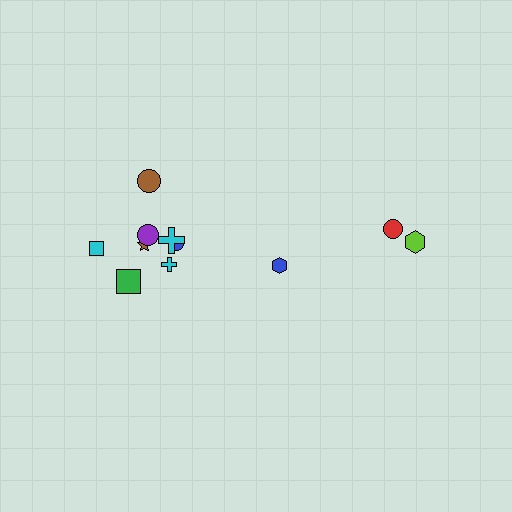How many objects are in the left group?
There are 8 objects.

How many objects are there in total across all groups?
There are 11 objects.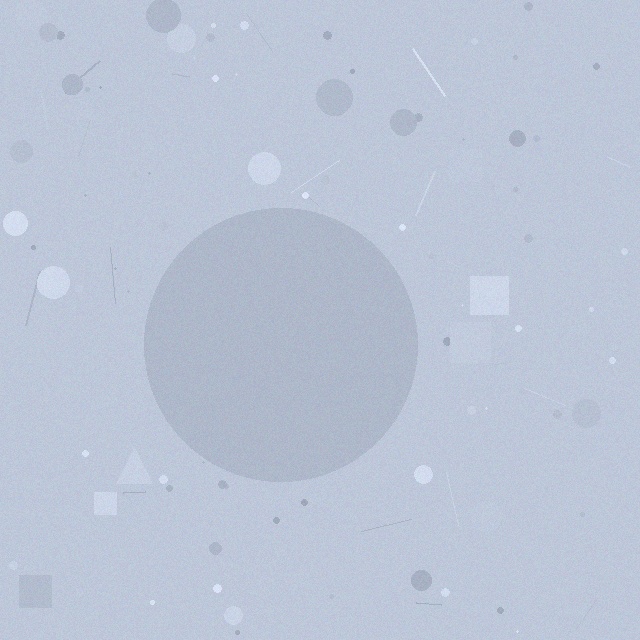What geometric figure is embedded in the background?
A circle is embedded in the background.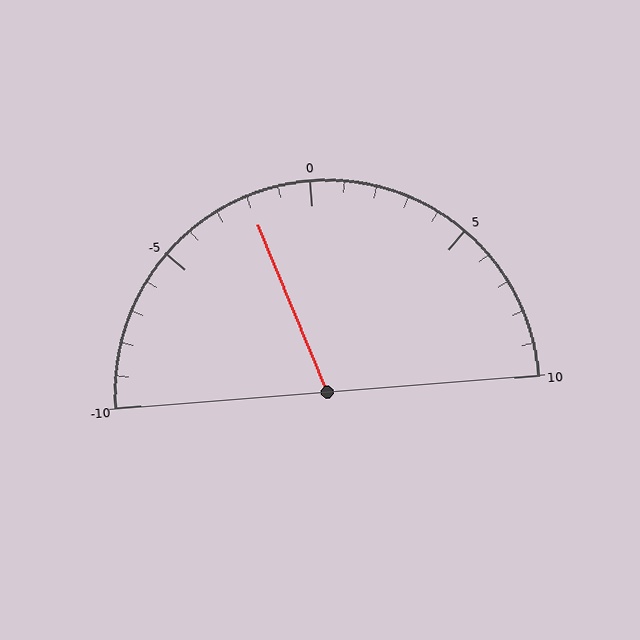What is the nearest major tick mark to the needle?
The nearest major tick mark is 0.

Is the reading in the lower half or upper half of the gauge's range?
The reading is in the lower half of the range (-10 to 10).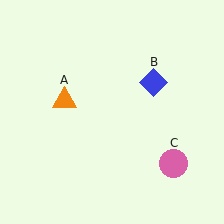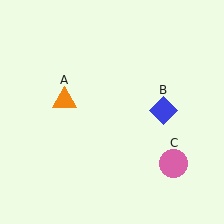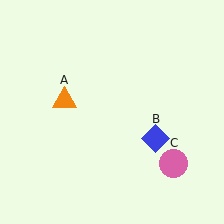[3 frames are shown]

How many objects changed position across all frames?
1 object changed position: blue diamond (object B).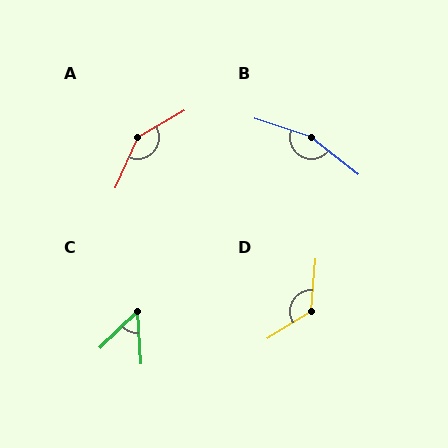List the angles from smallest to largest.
C (49°), D (126°), A (143°), B (160°).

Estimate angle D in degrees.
Approximately 126 degrees.